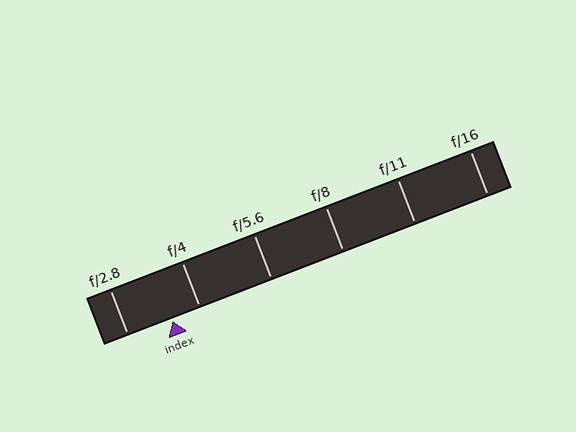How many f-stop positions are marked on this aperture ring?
There are 6 f-stop positions marked.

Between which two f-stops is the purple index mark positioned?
The index mark is between f/2.8 and f/4.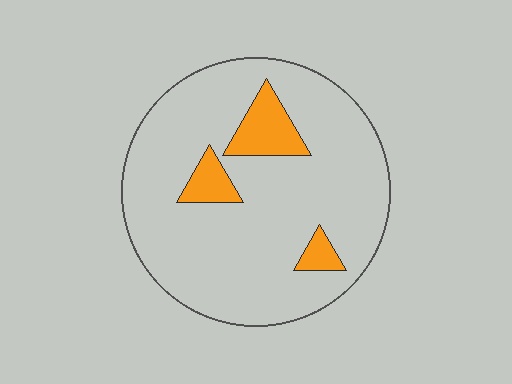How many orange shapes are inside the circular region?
3.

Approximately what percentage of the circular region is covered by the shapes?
Approximately 10%.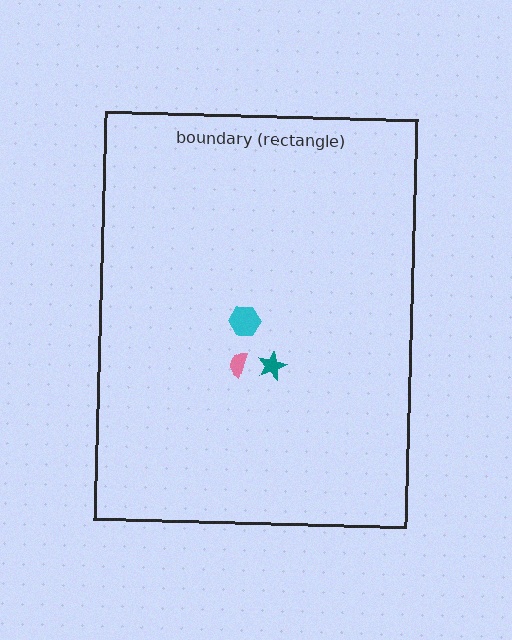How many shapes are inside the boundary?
3 inside, 0 outside.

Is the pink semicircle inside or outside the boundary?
Inside.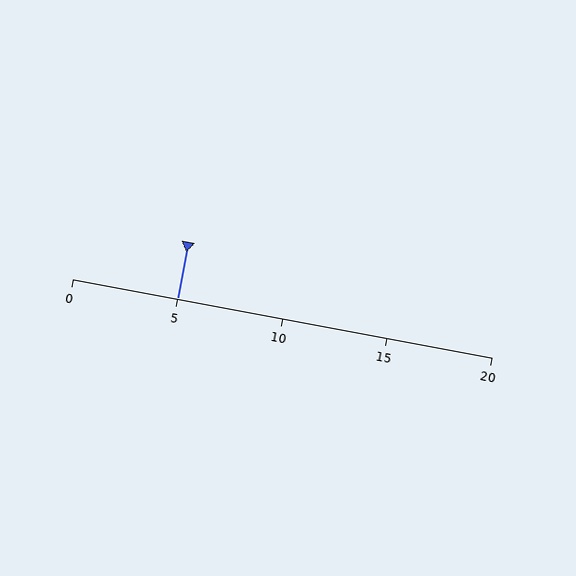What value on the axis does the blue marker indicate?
The marker indicates approximately 5.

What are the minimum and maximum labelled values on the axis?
The axis runs from 0 to 20.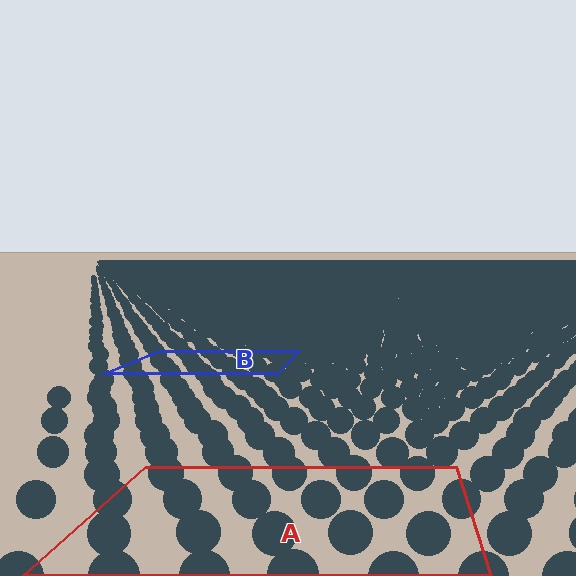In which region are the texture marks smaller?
The texture marks are smaller in region B, because it is farther away.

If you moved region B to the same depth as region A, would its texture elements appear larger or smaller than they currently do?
They would appear larger. At a closer depth, the same texture elements are projected at a bigger on-screen size.